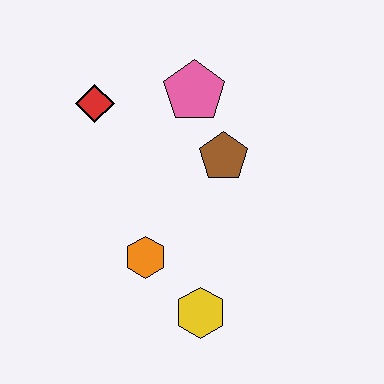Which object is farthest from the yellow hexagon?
The red diamond is farthest from the yellow hexagon.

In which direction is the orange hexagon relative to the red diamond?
The orange hexagon is below the red diamond.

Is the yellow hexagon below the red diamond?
Yes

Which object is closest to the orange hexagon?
The yellow hexagon is closest to the orange hexagon.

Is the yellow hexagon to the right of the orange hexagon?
Yes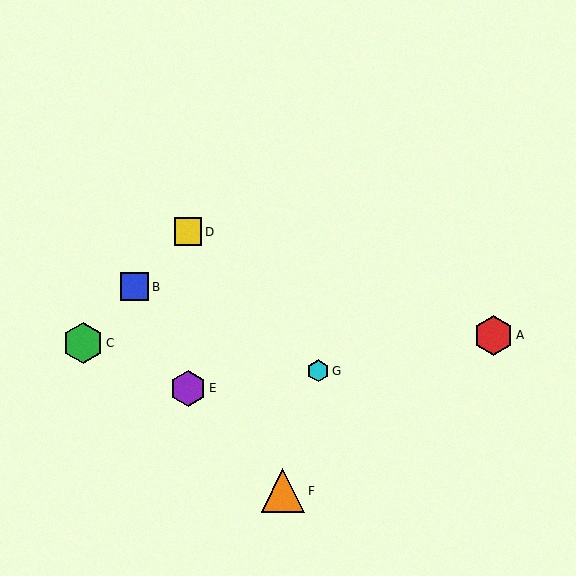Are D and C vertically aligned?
No, D is at x≈188 and C is at x≈83.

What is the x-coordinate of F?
Object F is at x≈283.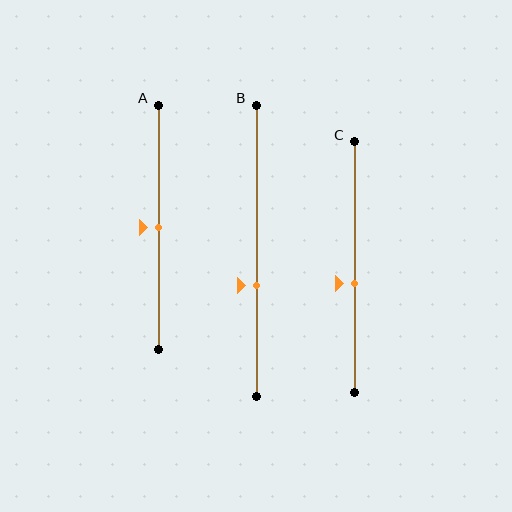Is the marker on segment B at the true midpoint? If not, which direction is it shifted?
No, the marker on segment B is shifted downward by about 12% of the segment length.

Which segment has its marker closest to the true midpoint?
Segment A has its marker closest to the true midpoint.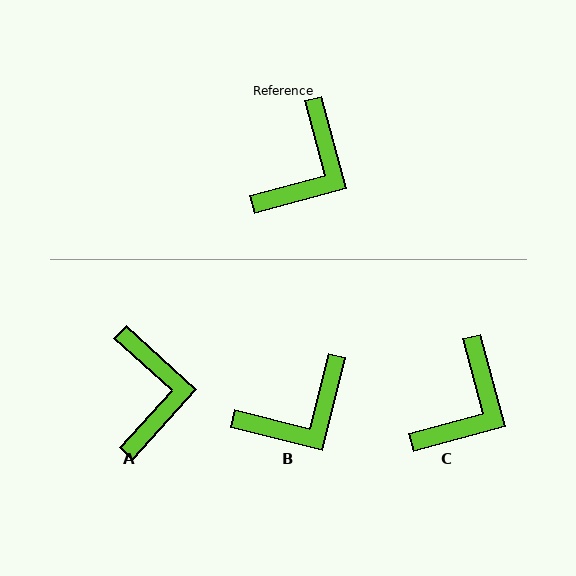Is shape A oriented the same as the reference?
No, it is off by about 33 degrees.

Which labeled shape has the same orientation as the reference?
C.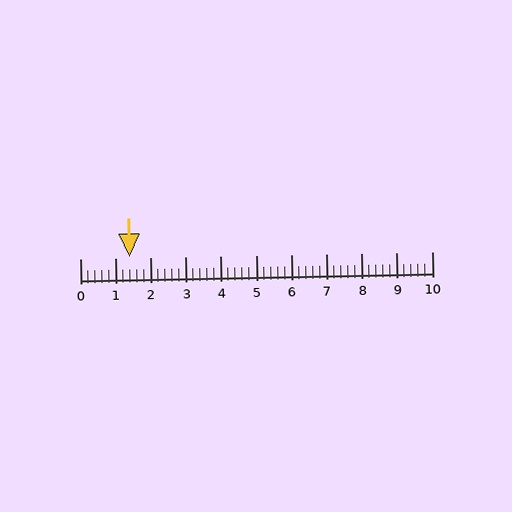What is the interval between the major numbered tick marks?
The major tick marks are spaced 1 units apart.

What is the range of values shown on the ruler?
The ruler shows values from 0 to 10.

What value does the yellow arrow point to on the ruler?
The yellow arrow points to approximately 1.4.